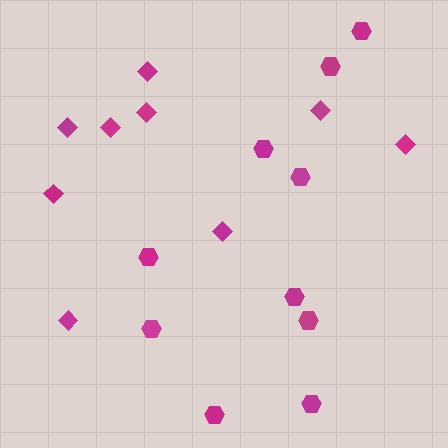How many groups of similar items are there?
There are 2 groups: one group of hexagons (10) and one group of diamonds (9).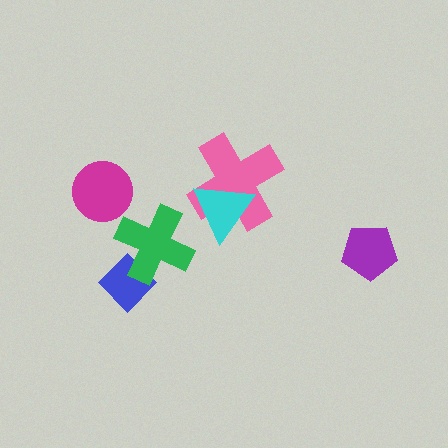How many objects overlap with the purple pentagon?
0 objects overlap with the purple pentagon.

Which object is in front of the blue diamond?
The green cross is in front of the blue diamond.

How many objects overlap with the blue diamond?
1 object overlaps with the blue diamond.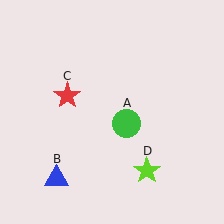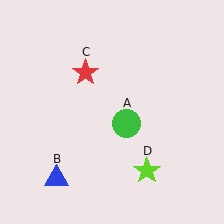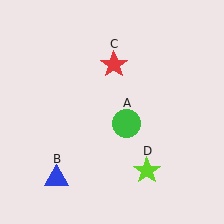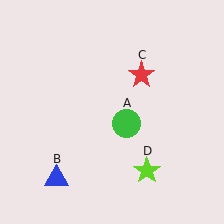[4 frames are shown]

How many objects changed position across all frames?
1 object changed position: red star (object C).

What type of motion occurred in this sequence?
The red star (object C) rotated clockwise around the center of the scene.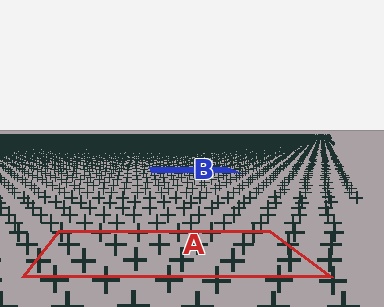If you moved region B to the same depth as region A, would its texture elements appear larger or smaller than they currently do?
They would appear larger. At a closer depth, the same texture elements are projected at a bigger on-screen size.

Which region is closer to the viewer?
Region A is closer. The texture elements there are larger and more spread out.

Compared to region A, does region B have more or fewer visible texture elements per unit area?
Region B has more texture elements per unit area — they are packed more densely because it is farther away.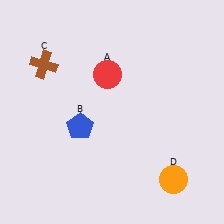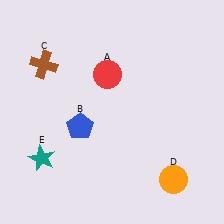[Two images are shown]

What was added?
A teal star (E) was added in Image 2.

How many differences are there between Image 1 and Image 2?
There is 1 difference between the two images.